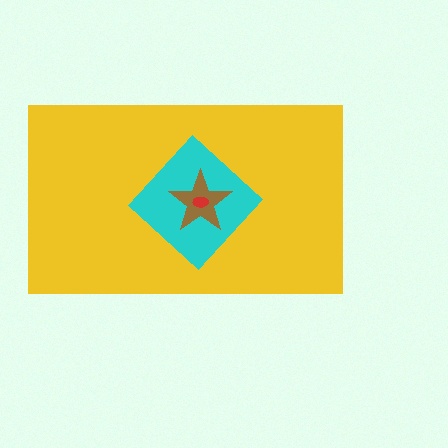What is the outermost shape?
The yellow rectangle.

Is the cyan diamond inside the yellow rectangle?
Yes.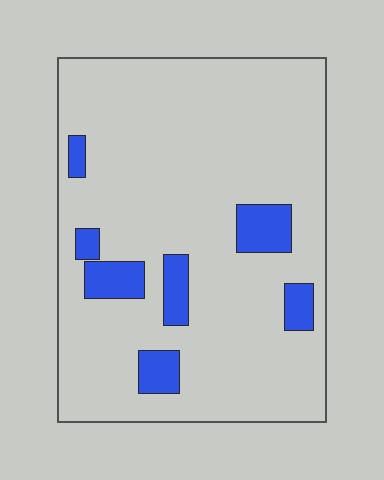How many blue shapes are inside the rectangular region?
7.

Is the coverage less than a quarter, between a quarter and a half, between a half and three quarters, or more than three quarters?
Less than a quarter.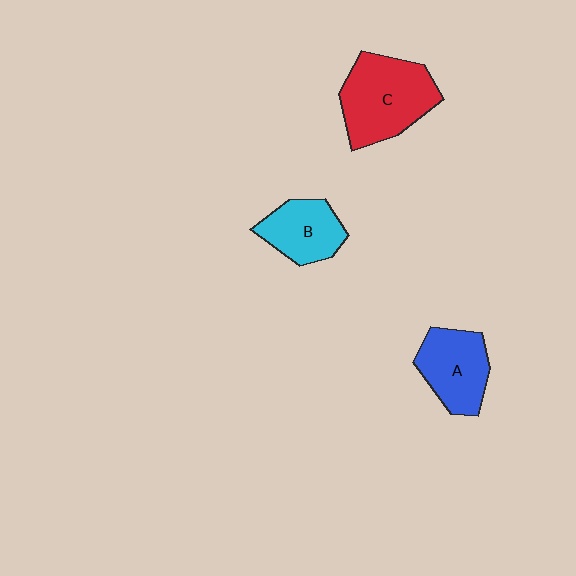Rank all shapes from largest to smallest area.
From largest to smallest: C (red), A (blue), B (cyan).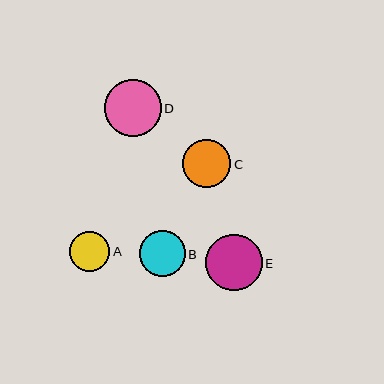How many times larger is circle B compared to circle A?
Circle B is approximately 1.2 times the size of circle A.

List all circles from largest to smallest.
From largest to smallest: D, E, C, B, A.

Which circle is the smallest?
Circle A is the smallest with a size of approximately 40 pixels.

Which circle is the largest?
Circle D is the largest with a size of approximately 57 pixels.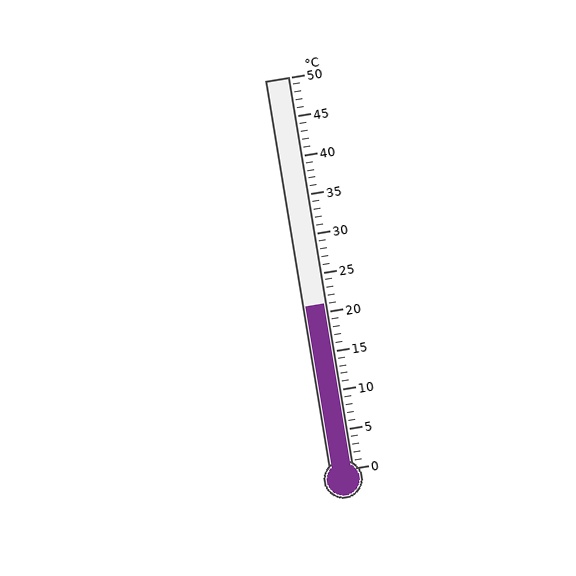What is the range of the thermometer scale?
The thermometer scale ranges from 0°C to 50°C.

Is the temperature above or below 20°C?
The temperature is above 20°C.